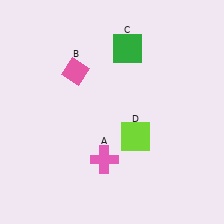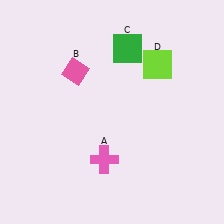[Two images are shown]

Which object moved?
The lime square (D) moved up.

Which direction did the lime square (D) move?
The lime square (D) moved up.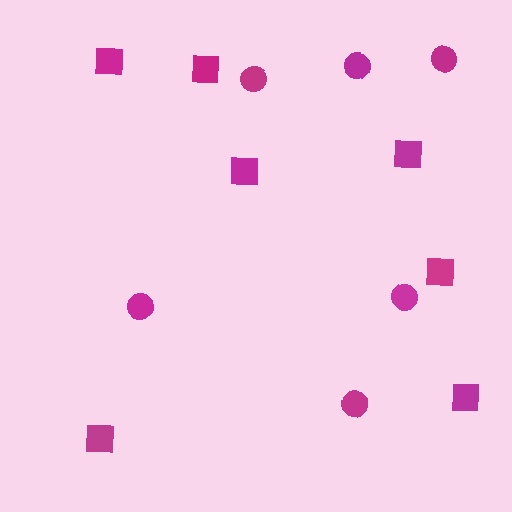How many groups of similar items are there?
There are 2 groups: one group of circles (6) and one group of squares (7).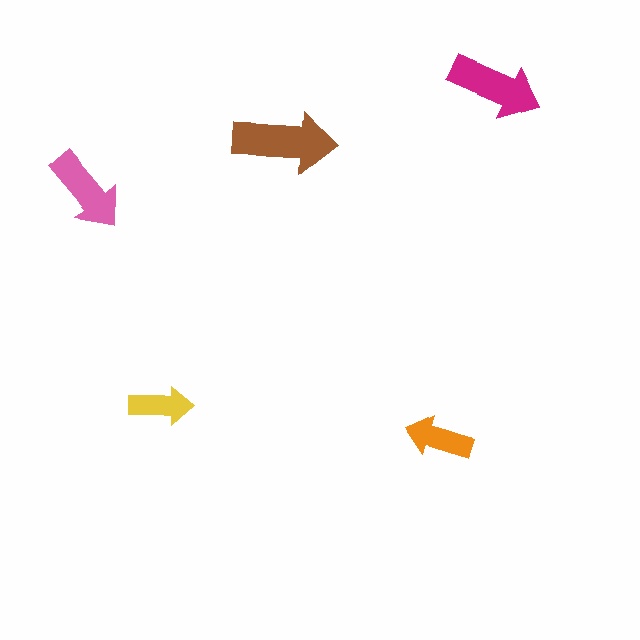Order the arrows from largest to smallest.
the brown one, the magenta one, the pink one, the orange one, the yellow one.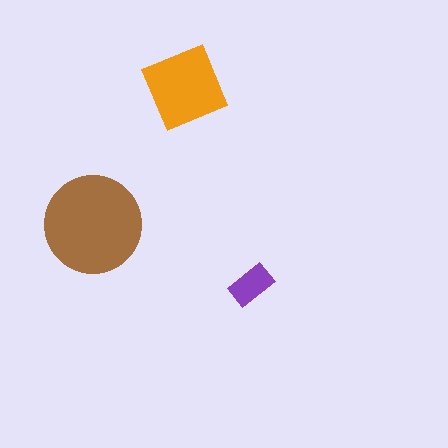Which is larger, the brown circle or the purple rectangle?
The brown circle.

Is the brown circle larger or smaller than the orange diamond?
Larger.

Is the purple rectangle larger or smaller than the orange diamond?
Smaller.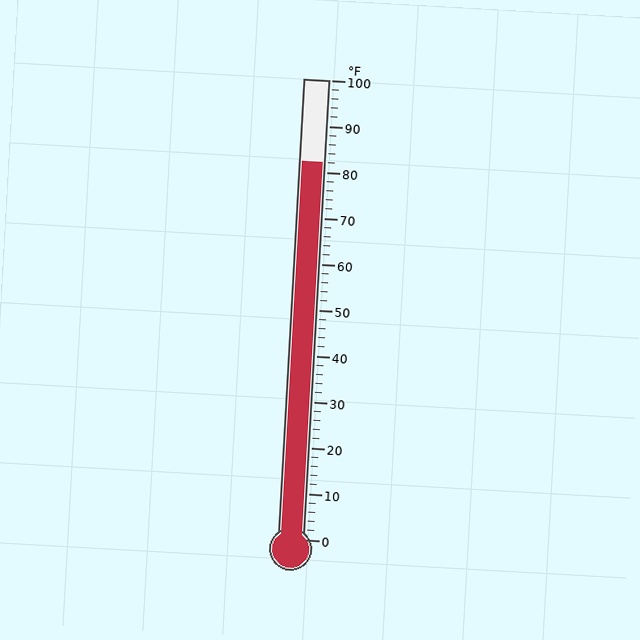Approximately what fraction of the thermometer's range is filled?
The thermometer is filled to approximately 80% of its range.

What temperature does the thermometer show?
The thermometer shows approximately 82°F.